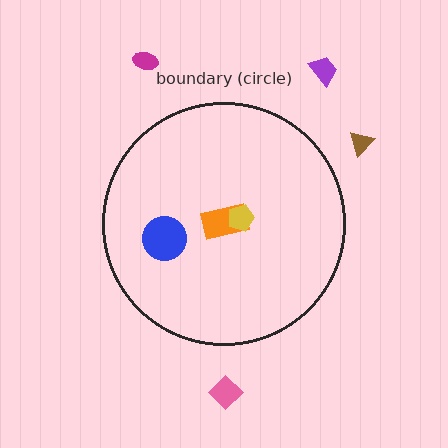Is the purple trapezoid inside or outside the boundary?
Outside.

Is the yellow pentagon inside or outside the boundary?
Inside.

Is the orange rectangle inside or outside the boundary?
Inside.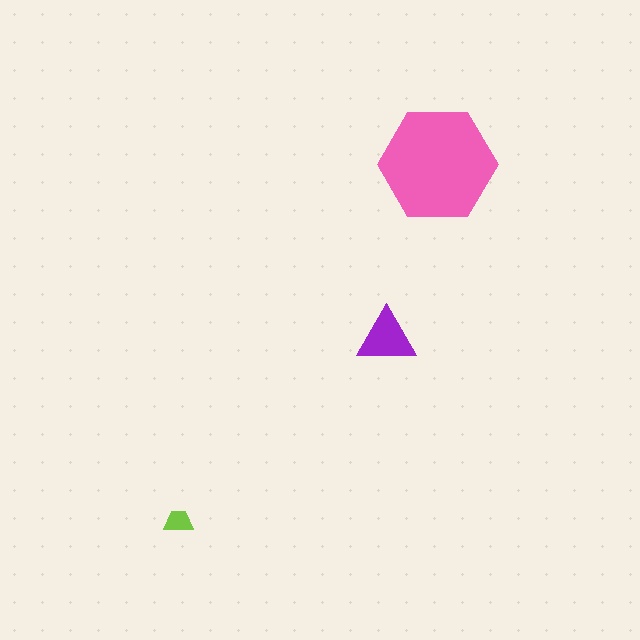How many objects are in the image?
There are 3 objects in the image.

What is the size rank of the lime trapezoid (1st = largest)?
3rd.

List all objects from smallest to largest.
The lime trapezoid, the purple triangle, the pink hexagon.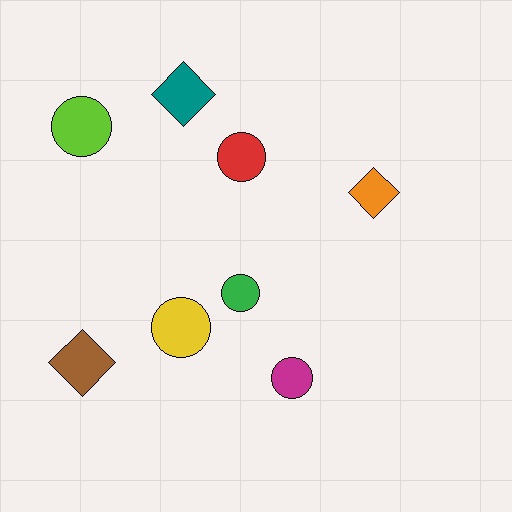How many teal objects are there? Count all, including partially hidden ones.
There is 1 teal object.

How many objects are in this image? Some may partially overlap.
There are 8 objects.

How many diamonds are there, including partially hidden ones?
There are 3 diamonds.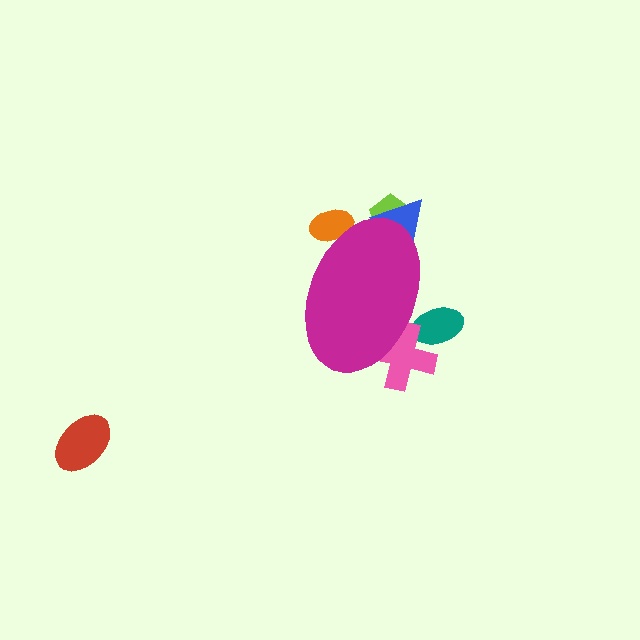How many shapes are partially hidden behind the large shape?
5 shapes are partially hidden.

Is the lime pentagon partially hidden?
Yes, the lime pentagon is partially hidden behind the magenta ellipse.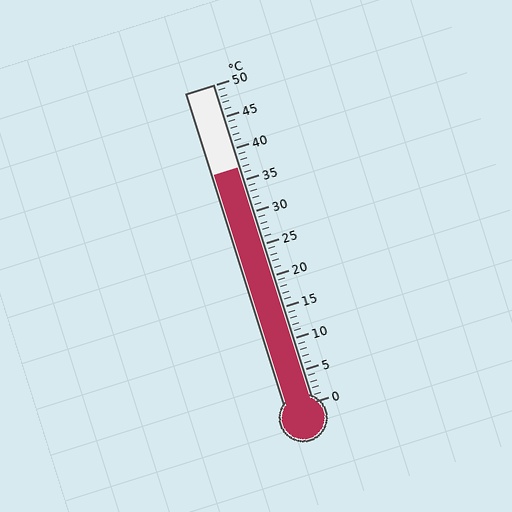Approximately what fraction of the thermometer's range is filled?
The thermometer is filled to approximately 75% of its range.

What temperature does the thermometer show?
The thermometer shows approximately 37°C.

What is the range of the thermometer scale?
The thermometer scale ranges from 0°C to 50°C.